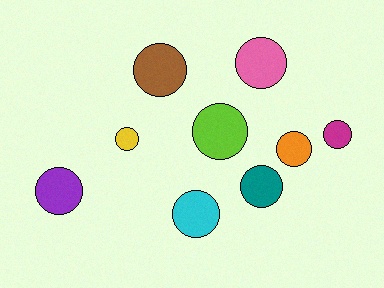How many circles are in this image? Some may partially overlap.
There are 9 circles.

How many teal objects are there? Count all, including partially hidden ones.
There is 1 teal object.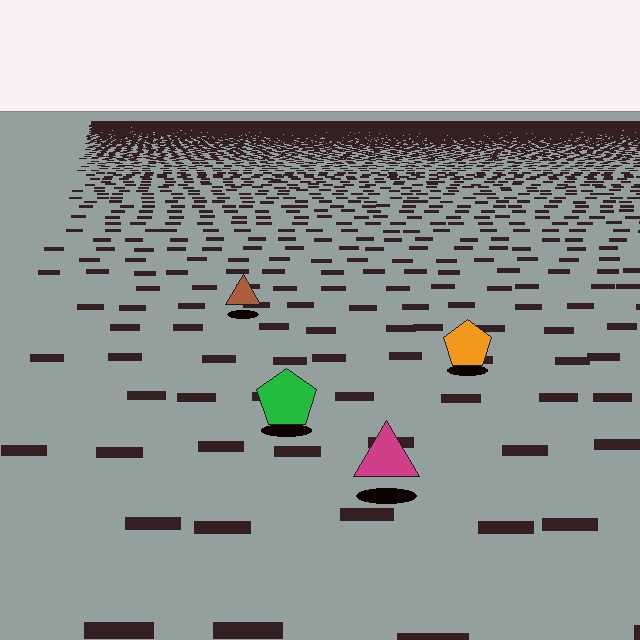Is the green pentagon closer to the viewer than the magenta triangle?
No. The magenta triangle is closer — you can tell from the texture gradient: the ground texture is coarser near it.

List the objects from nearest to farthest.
From nearest to farthest: the magenta triangle, the green pentagon, the orange pentagon, the brown triangle.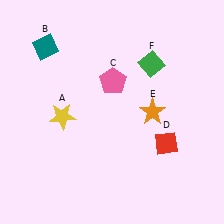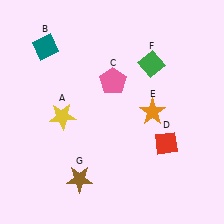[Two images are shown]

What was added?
A brown star (G) was added in Image 2.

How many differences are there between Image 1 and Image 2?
There is 1 difference between the two images.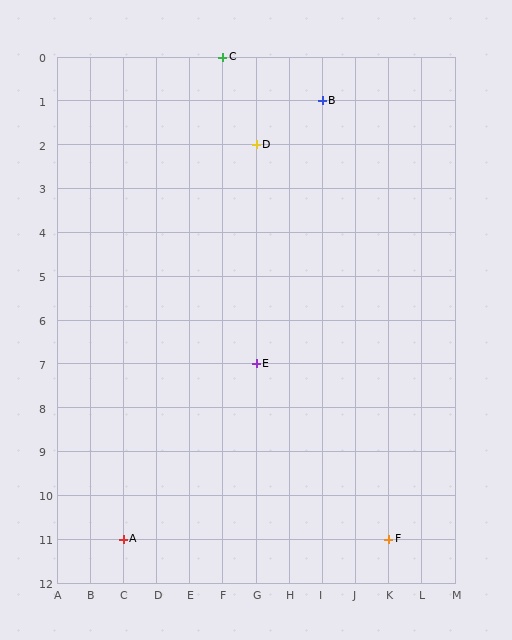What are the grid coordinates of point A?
Point A is at grid coordinates (C, 11).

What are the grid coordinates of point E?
Point E is at grid coordinates (G, 7).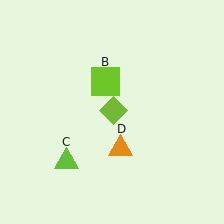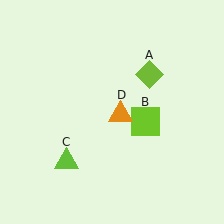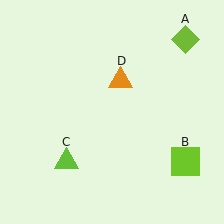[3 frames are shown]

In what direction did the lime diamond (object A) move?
The lime diamond (object A) moved up and to the right.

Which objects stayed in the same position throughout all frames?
Lime triangle (object C) remained stationary.